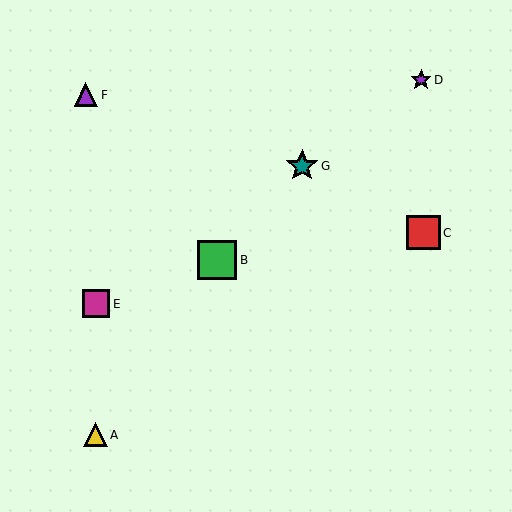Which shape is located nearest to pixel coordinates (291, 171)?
The teal star (labeled G) at (302, 166) is nearest to that location.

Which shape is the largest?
The green square (labeled B) is the largest.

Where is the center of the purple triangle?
The center of the purple triangle is at (86, 95).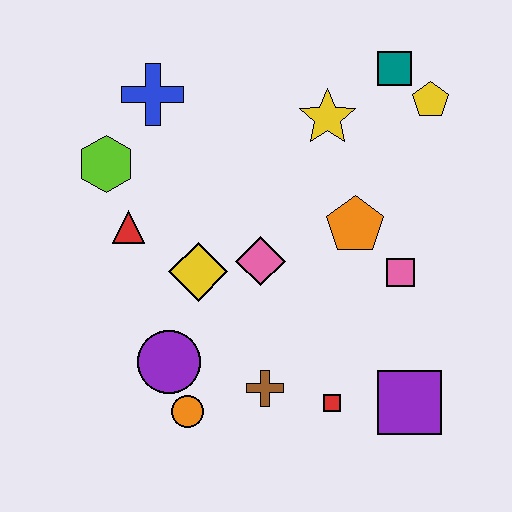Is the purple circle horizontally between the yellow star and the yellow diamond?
No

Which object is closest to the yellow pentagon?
The teal square is closest to the yellow pentagon.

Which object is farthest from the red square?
The blue cross is farthest from the red square.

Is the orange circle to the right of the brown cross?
No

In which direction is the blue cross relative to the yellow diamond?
The blue cross is above the yellow diamond.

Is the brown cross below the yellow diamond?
Yes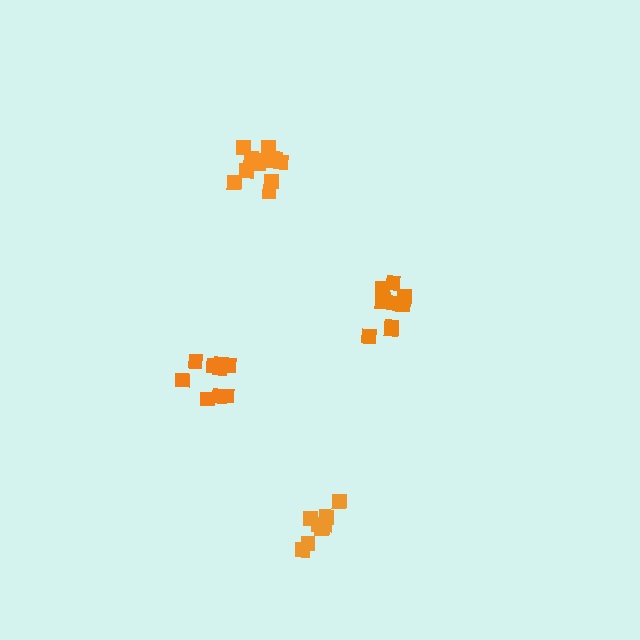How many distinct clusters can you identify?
There are 4 distinct clusters.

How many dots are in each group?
Group 1: 11 dots, Group 2: 9 dots, Group 3: 9 dots, Group 4: 11 dots (40 total).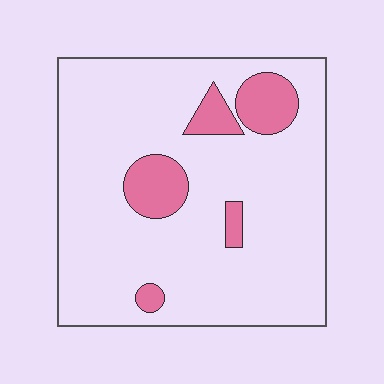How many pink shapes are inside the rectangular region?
5.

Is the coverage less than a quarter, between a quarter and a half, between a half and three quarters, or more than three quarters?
Less than a quarter.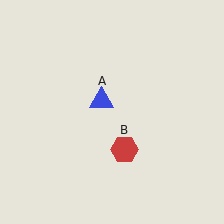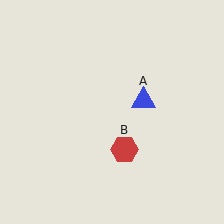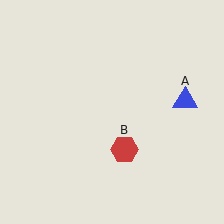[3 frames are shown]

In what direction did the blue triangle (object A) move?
The blue triangle (object A) moved right.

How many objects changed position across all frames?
1 object changed position: blue triangle (object A).